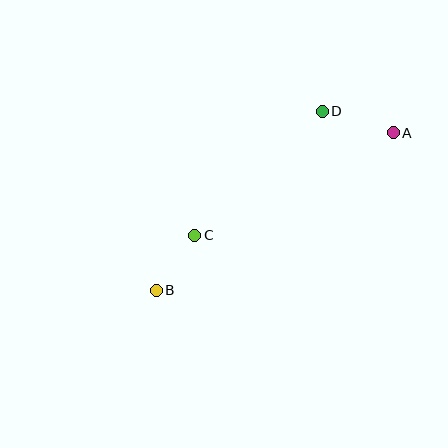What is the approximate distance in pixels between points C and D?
The distance between C and D is approximately 178 pixels.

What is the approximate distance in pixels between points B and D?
The distance between B and D is approximately 244 pixels.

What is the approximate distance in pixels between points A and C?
The distance between A and C is approximately 223 pixels.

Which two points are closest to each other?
Points B and C are closest to each other.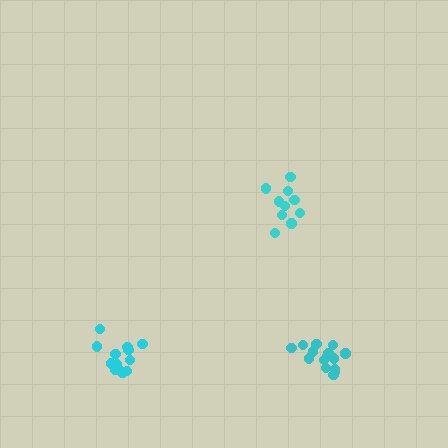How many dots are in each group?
Group 1: 10 dots, Group 2: 15 dots, Group 3: 14 dots (39 total).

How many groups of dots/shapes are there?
There are 3 groups.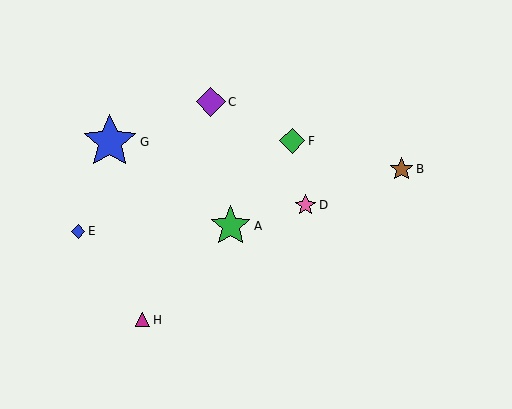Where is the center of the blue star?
The center of the blue star is at (110, 142).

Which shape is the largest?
The blue star (labeled G) is the largest.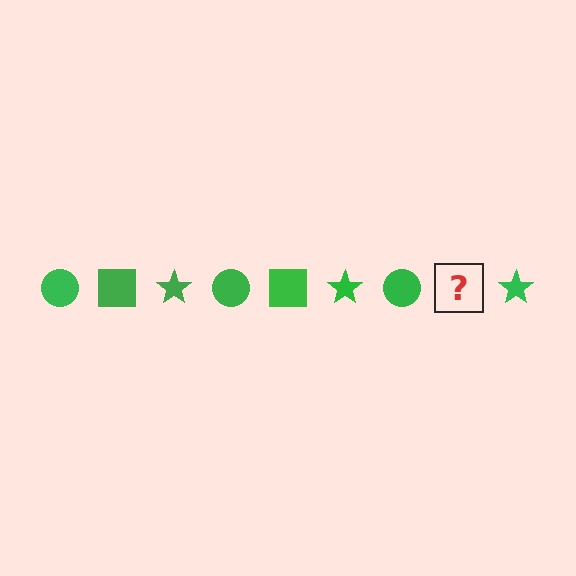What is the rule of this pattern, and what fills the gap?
The rule is that the pattern cycles through circle, square, star shapes in green. The gap should be filled with a green square.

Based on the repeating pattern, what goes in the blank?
The blank should be a green square.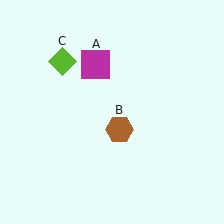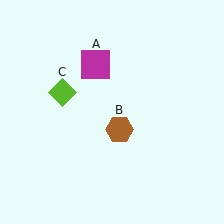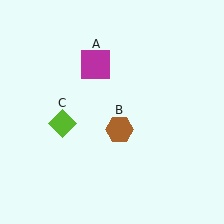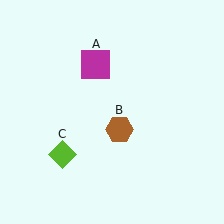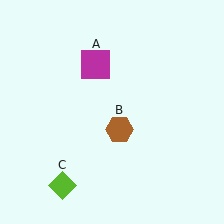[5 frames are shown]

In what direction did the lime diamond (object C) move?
The lime diamond (object C) moved down.